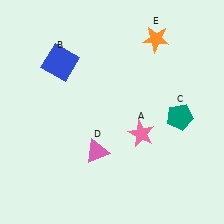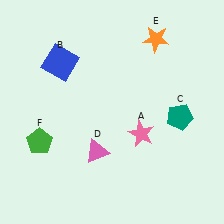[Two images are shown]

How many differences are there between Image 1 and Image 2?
There is 1 difference between the two images.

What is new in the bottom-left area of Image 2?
A green pentagon (F) was added in the bottom-left area of Image 2.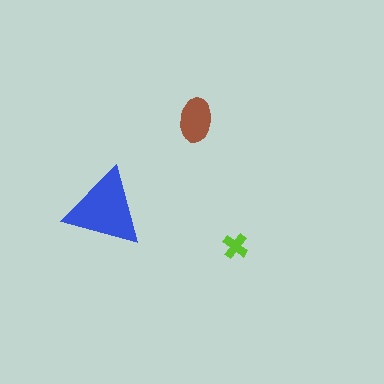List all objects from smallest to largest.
The lime cross, the brown ellipse, the blue triangle.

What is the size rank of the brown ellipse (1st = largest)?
2nd.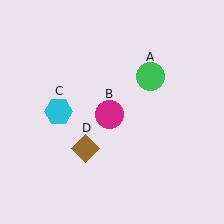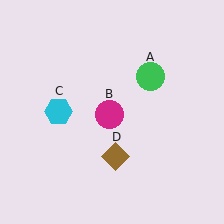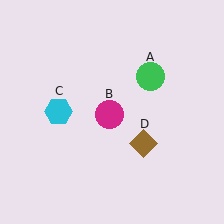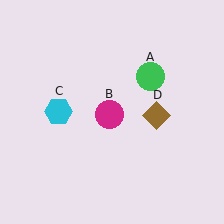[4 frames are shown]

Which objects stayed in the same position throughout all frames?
Green circle (object A) and magenta circle (object B) and cyan hexagon (object C) remained stationary.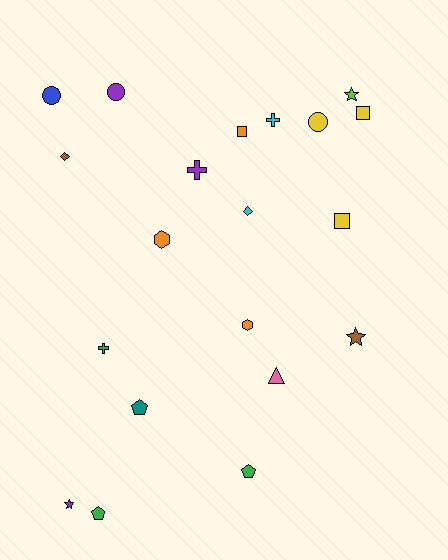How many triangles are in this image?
There is 1 triangle.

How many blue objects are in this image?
There is 1 blue object.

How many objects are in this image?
There are 20 objects.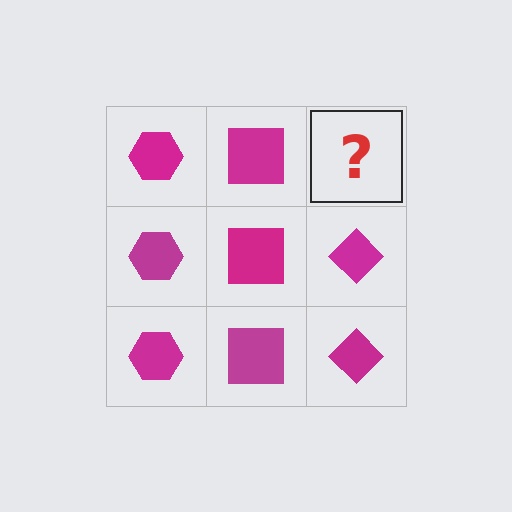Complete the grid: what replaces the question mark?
The question mark should be replaced with a magenta diamond.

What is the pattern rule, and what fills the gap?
The rule is that each column has a consistent shape. The gap should be filled with a magenta diamond.